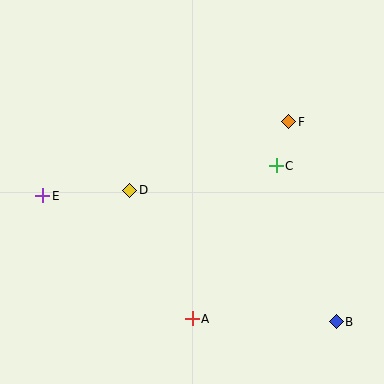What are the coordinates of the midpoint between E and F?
The midpoint between E and F is at (166, 159).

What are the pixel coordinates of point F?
Point F is at (289, 122).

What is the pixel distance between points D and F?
The distance between D and F is 173 pixels.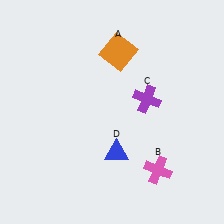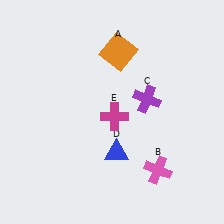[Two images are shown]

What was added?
A magenta cross (E) was added in Image 2.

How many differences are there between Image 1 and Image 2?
There is 1 difference between the two images.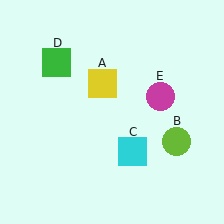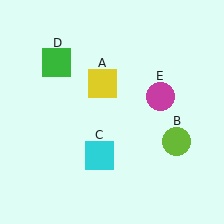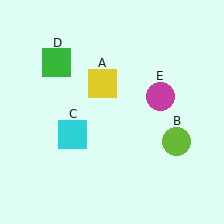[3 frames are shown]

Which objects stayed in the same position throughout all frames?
Yellow square (object A) and lime circle (object B) and green square (object D) and magenta circle (object E) remained stationary.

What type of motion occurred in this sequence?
The cyan square (object C) rotated clockwise around the center of the scene.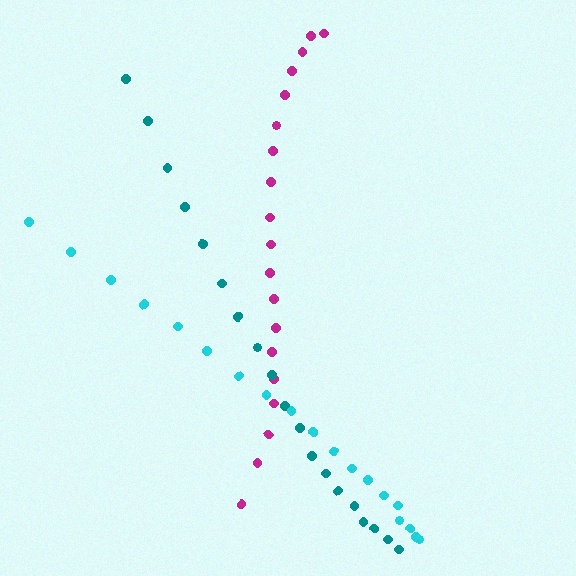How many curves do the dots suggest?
There are 3 distinct paths.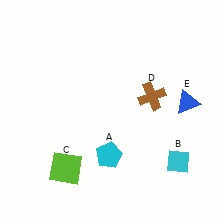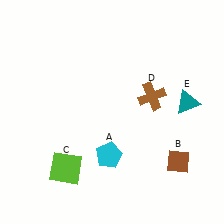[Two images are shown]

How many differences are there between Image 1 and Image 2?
There are 2 differences between the two images.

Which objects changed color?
B changed from cyan to brown. E changed from blue to teal.